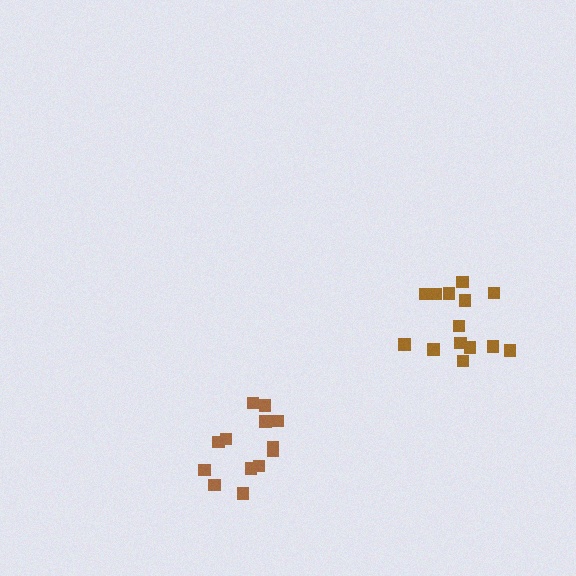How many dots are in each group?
Group 1: 14 dots, Group 2: 13 dots (27 total).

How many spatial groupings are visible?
There are 2 spatial groupings.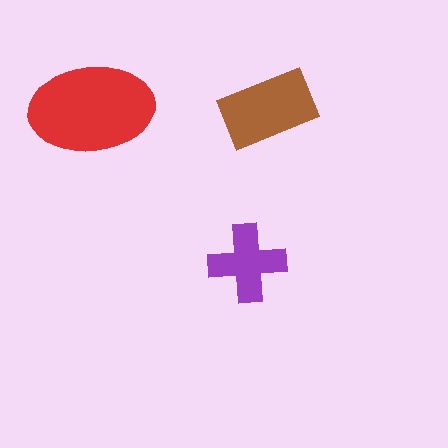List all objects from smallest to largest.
The purple cross, the brown rectangle, the red ellipse.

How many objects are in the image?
There are 3 objects in the image.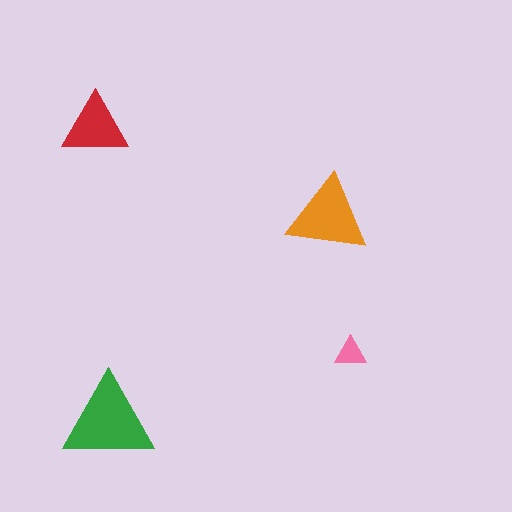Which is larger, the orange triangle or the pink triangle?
The orange one.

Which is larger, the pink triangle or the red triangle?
The red one.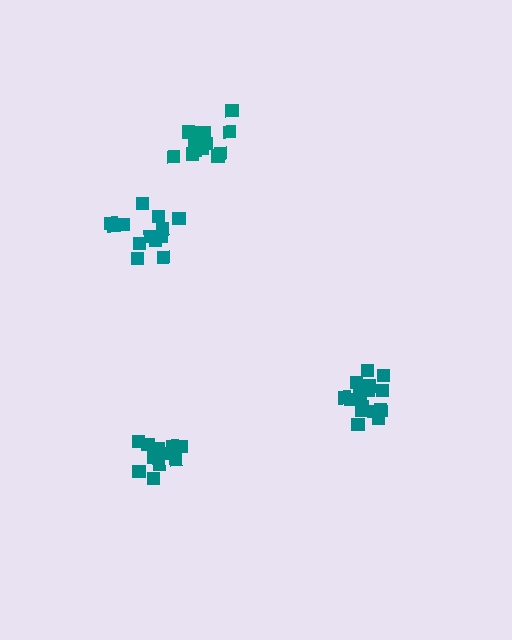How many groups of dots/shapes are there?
There are 4 groups.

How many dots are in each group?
Group 1: 11 dots, Group 2: 14 dots, Group 3: 13 dots, Group 4: 16 dots (54 total).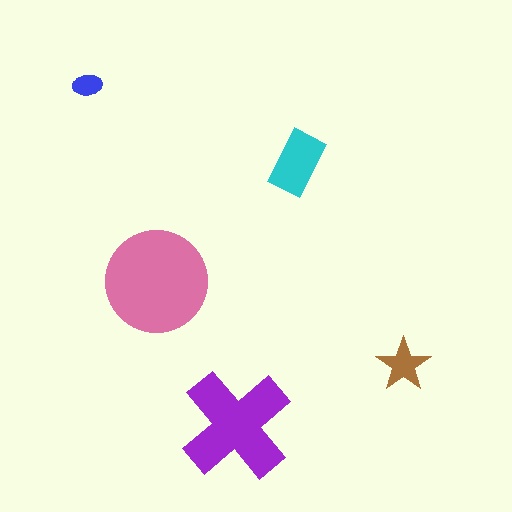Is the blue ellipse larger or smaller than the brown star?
Smaller.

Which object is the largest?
The pink circle.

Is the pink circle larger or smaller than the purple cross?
Larger.